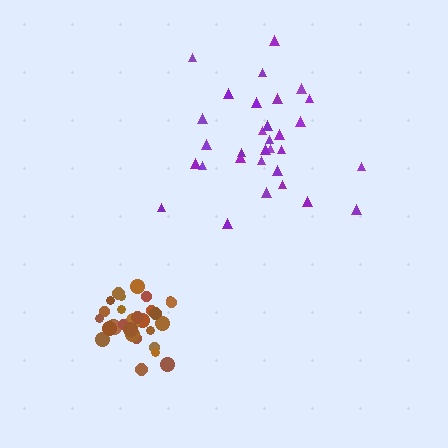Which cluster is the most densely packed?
Brown.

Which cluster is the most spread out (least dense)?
Purple.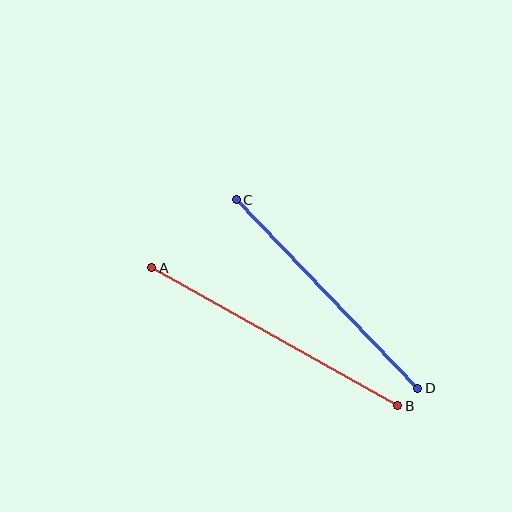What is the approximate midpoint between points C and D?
The midpoint is at approximately (327, 294) pixels.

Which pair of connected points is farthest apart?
Points A and B are farthest apart.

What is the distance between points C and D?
The distance is approximately 261 pixels.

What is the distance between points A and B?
The distance is approximately 282 pixels.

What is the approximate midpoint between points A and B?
The midpoint is at approximately (275, 337) pixels.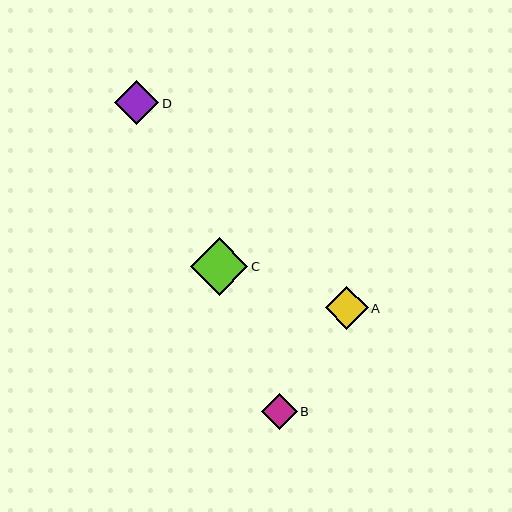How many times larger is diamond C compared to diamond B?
Diamond C is approximately 1.6 times the size of diamond B.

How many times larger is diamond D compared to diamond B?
Diamond D is approximately 1.2 times the size of diamond B.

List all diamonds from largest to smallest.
From largest to smallest: C, D, A, B.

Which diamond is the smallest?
Diamond B is the smallest with a size of approximately 36 pixels.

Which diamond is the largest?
Diamond C is the largest with a size of approximately 57 pixels.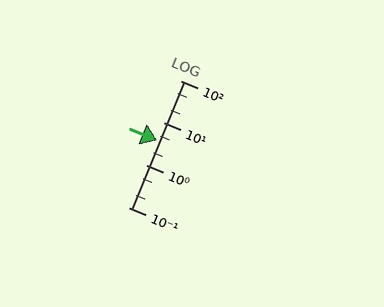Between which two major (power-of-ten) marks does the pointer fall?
The pointer is between 1 and 10.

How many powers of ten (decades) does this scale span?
The scale spans 3 decades, from 0.1 to 100.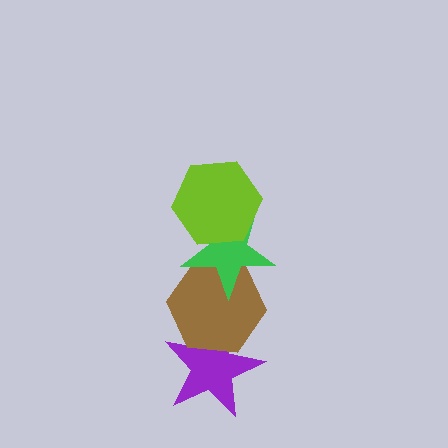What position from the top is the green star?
The green star is 2nd from the top.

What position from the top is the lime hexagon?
The lime hexagon is 1st from the top.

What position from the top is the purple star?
The purple star is 4th from the top.